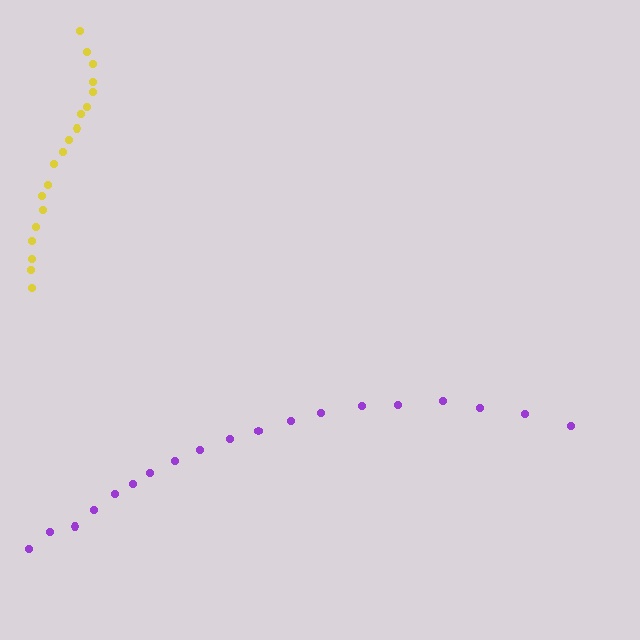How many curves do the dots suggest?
There are 2 distinct paths.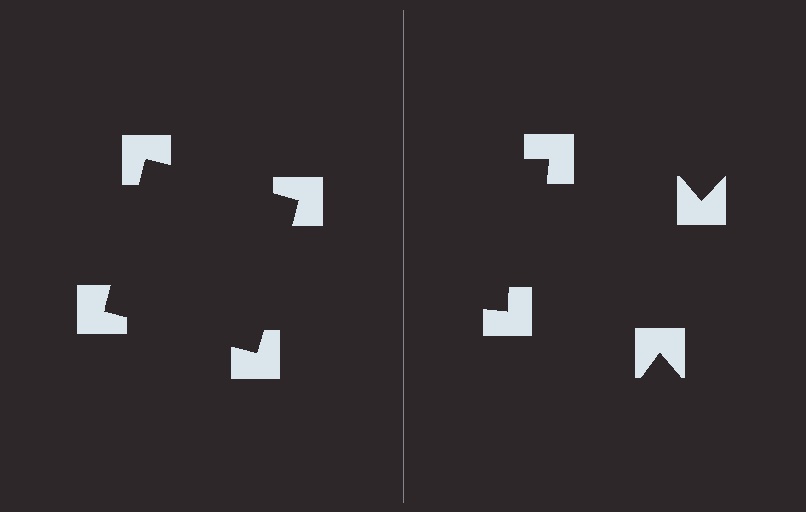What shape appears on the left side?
An illusory square.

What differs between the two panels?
The notched squares are positioned identically on both sides; only the wedge orientations differ. On the left they align to a square; on the right they are misaligned.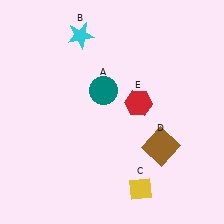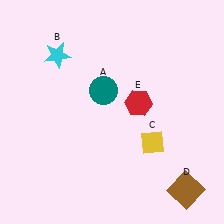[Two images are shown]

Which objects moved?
The objects that moved are: the cyan star (B), the yellow diamond (C), the brown square (D).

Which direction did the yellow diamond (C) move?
The yellow diamond (C) moved up.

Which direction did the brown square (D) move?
The brown square (D) moved down.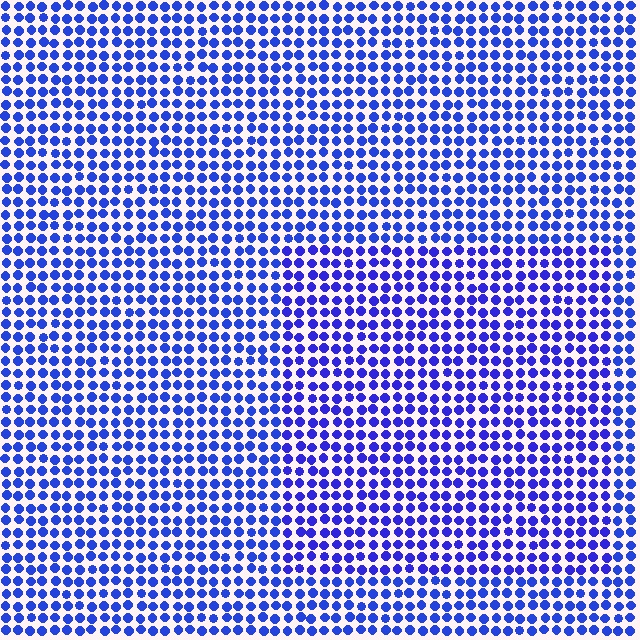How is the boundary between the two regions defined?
The boundary is defined purely by a slight shift in hue (about 14 degrees). Spacing, size, and orientation are identical on both sides.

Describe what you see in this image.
The image is filled with small blue elements in a uniform arrangement. A rectangle-shaped region is visible where the elements are tinted to a slightly different hue, forming a subtle color boundary.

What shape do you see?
I see a rectangle.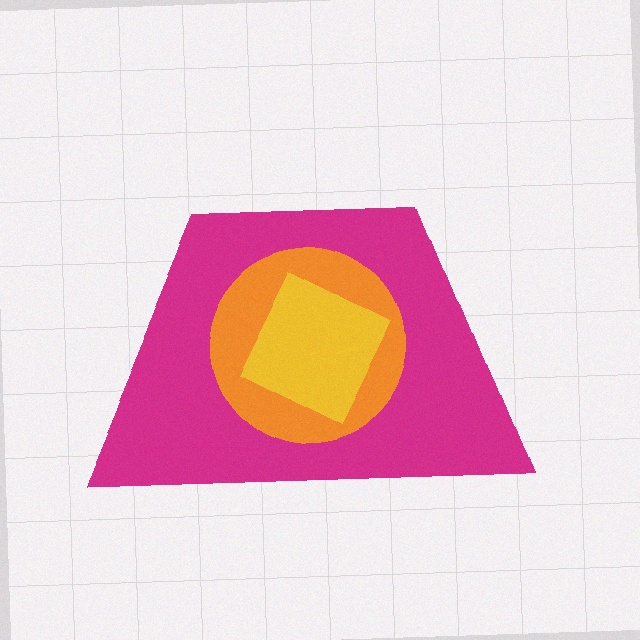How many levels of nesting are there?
3.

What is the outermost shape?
The magenta trapezoid.